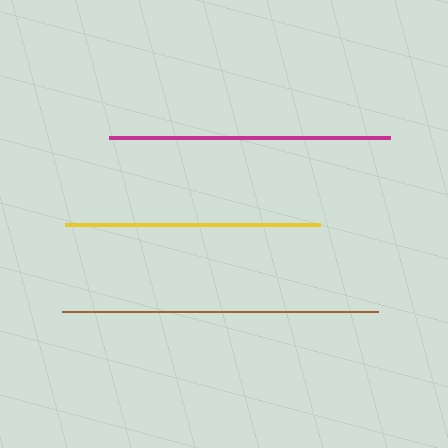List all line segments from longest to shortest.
From longest to shortest: brown, magenta, yellow.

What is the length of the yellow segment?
The yellow segment is approximately 255 pixels long.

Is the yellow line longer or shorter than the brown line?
The brown line is longer than the yellow line.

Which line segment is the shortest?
The yellow line is the shortest at approximately 255 pixels.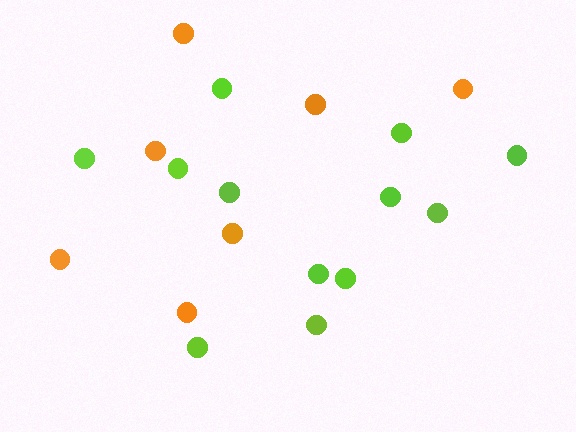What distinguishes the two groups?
There are 2 groups: one group of lime circles (12) and one group of orange circles (7).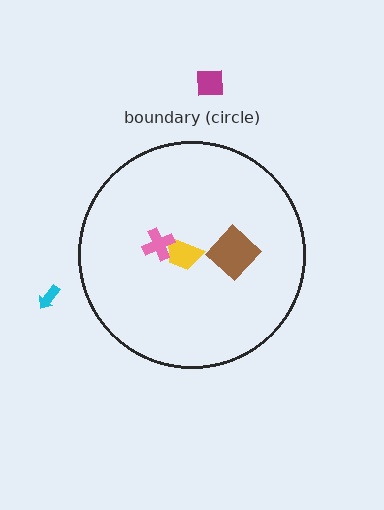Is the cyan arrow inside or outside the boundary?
Outside.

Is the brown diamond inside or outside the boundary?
Inside.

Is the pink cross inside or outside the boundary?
Inside.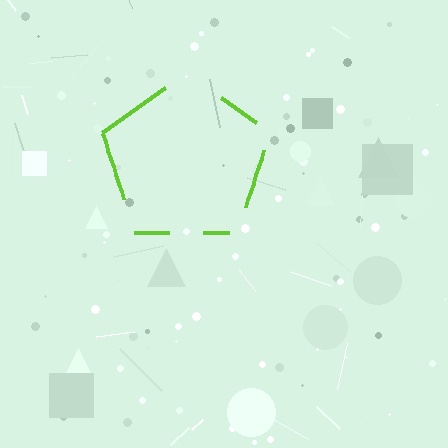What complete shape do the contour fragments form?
The contour fragments form a pentagon.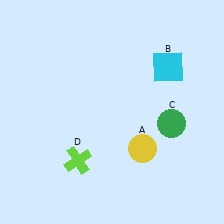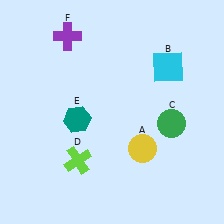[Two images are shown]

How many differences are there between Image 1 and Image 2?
There are 2 differences between the two images.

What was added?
A teal hexagon (E), a purple cross (F) were added in Image 2.